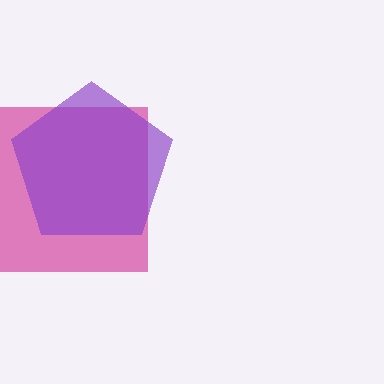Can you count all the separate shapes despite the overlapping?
Yes, there are 2 separate shapes.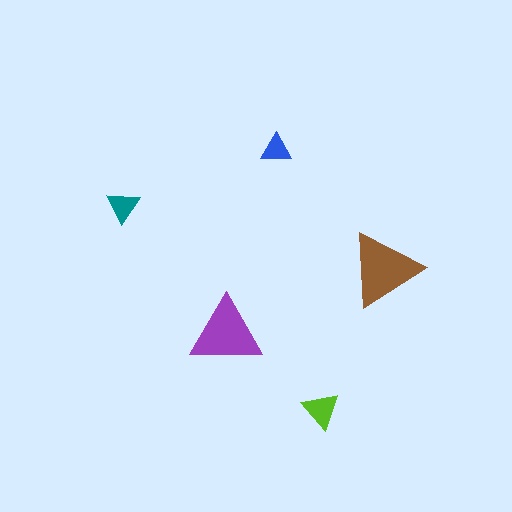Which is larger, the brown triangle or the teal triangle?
The brown one.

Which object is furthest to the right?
The brown triangle is rightmost.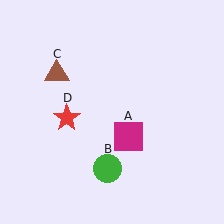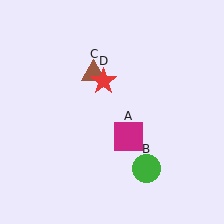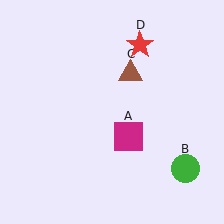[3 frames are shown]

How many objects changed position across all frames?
3 objects changed position: green circle (object B), brown triangle (object C), red star (object D).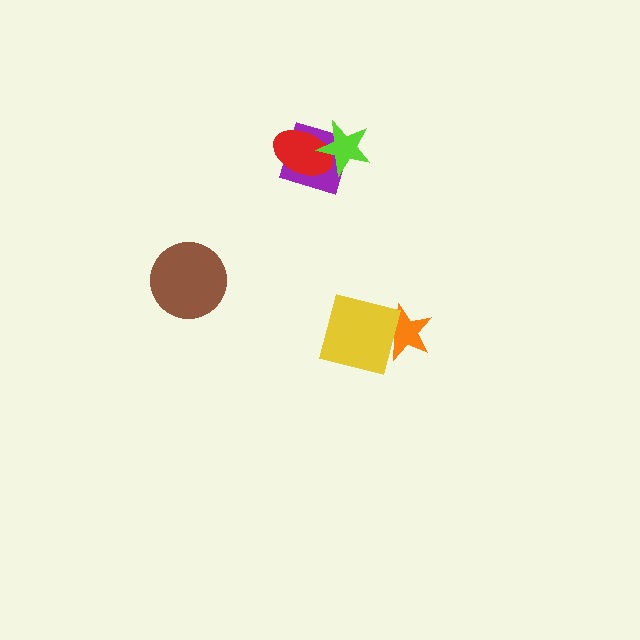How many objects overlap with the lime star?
2 objects overlap with the lime star.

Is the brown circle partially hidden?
No, no other shape covers it.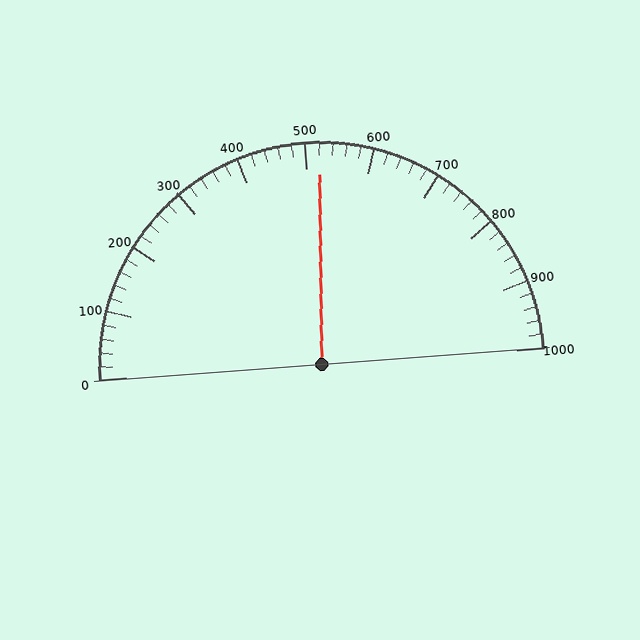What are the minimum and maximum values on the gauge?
The gauge ranges from 0 to 1000.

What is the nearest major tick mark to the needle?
The nearest major tick mark is 500.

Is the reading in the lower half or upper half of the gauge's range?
The reading is in the upper half of the range (0 to 1000).